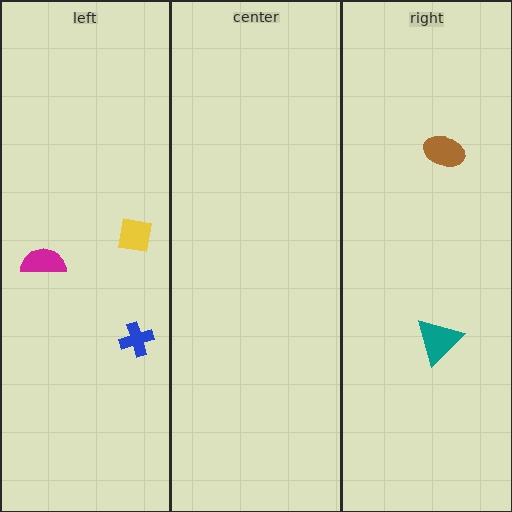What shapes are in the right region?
The brown ellipse, the teal triangle.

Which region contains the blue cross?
The left region.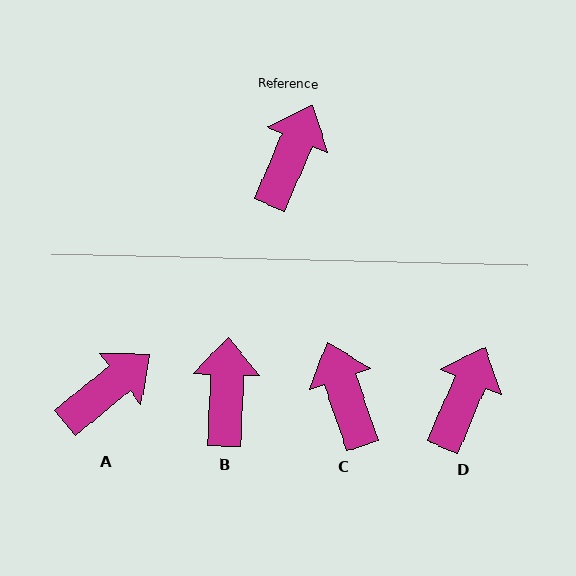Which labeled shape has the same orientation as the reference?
D.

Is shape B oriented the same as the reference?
No, it is off by about 21 degrees.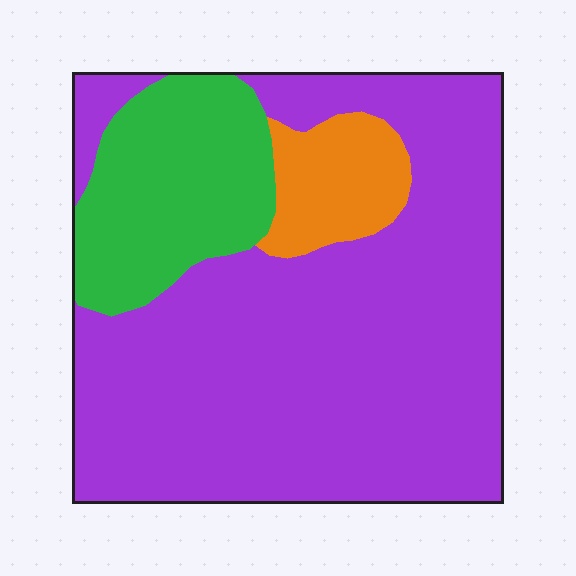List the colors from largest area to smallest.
From largest to smallest: purple, green, orange.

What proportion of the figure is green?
Green covers about 20% of the figure.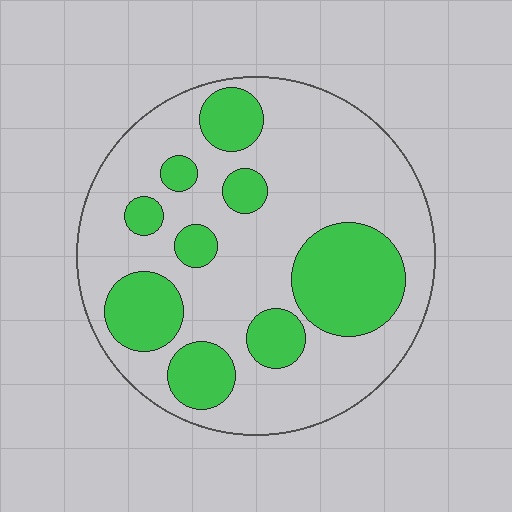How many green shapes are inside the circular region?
9.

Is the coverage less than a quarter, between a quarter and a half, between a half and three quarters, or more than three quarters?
Between a quarter and a half.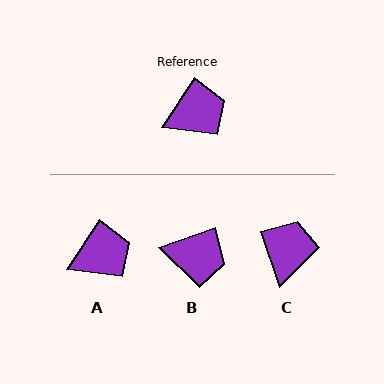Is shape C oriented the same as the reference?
No, it is off by about 52 degrees.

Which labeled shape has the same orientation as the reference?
A.